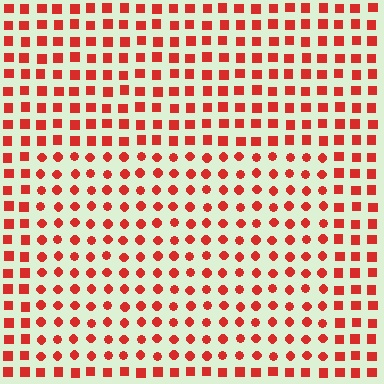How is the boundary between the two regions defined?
The boundary is defined by a change in element shape: circles inside vs. squares outside. All elements share the same color and spacing.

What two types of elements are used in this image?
The image uses circles inside the rectangle region and squares outside it.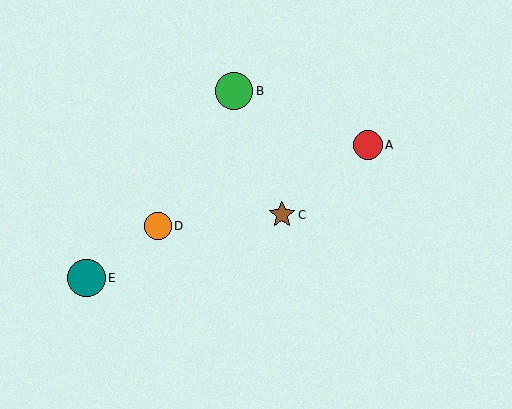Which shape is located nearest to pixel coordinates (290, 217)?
The brown star (labeled C) at (282, 215) is nearest to that location.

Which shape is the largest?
The teal circle (labeled E) is the largest.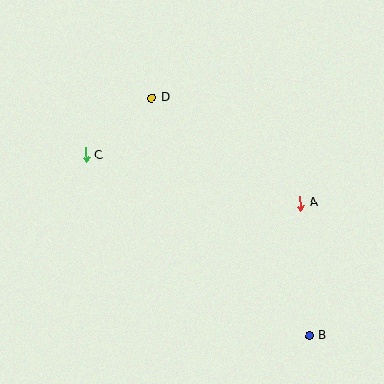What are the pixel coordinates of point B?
Point B is at (309, 336).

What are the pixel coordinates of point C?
Point C is at (86, 155).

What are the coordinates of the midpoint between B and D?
The midpoint between B and D is at (231, 217).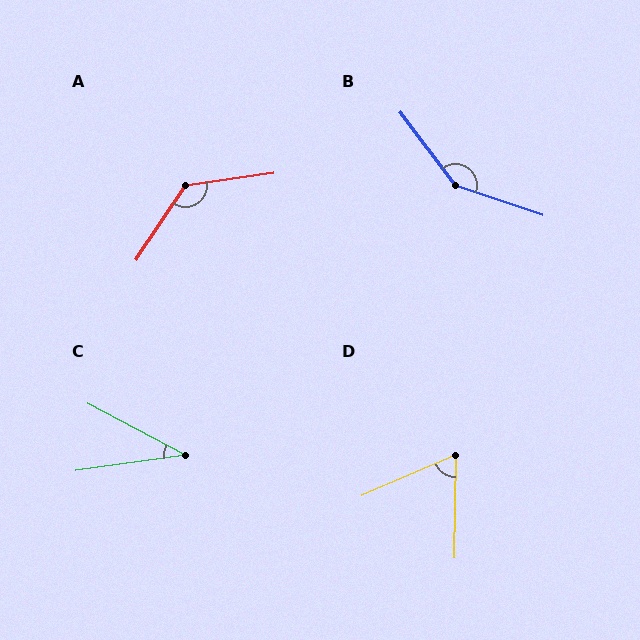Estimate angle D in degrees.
Approximately 66 degrees.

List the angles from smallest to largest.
C (36°), D (66°), A (132°), B (146°).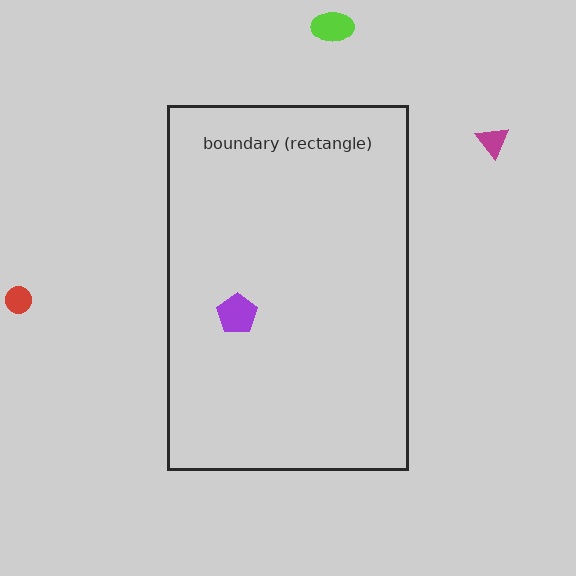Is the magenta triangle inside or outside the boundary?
Outside.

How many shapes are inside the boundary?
1 inside, 3 outside.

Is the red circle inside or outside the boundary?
Outside.